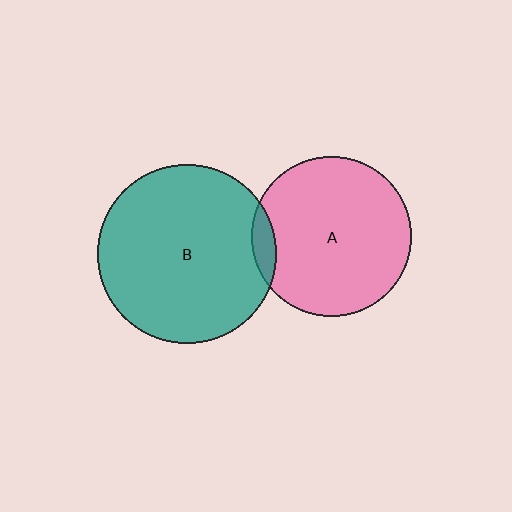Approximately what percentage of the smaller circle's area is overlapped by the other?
Approximately 5%.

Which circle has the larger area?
Circle B (teal).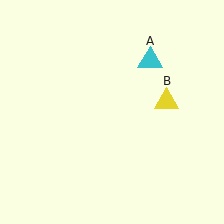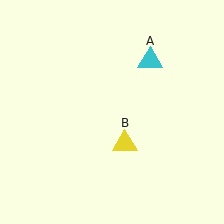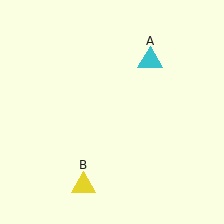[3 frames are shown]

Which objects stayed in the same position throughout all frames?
Cyan triangle (object A) remained stationary.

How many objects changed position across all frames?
1 object changed position: yellow triangle (object B).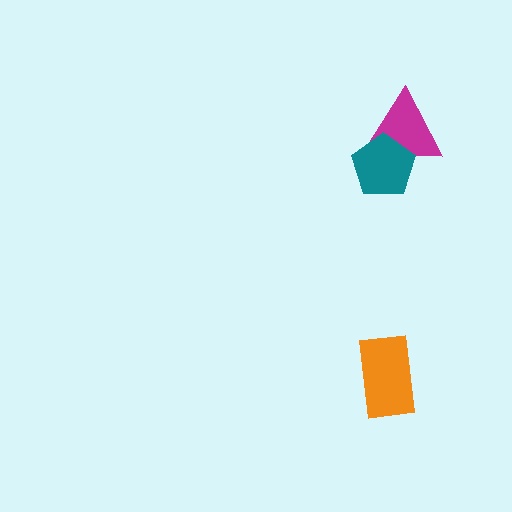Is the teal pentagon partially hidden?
No, no other shape covers it.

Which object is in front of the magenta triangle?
The teal pentagon is in front of the magenta triangle.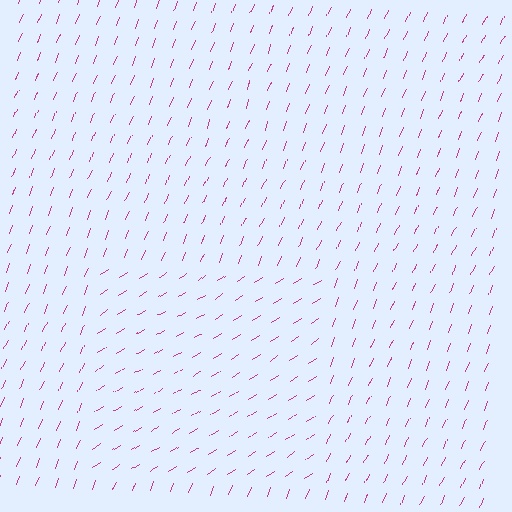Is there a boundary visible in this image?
Yes, there is a texture boundary formed by a change in line orientation.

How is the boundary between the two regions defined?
The boundary is defined purely by a change in line orientation (approximately 35 degrees difference). All lines are the same color and thickness.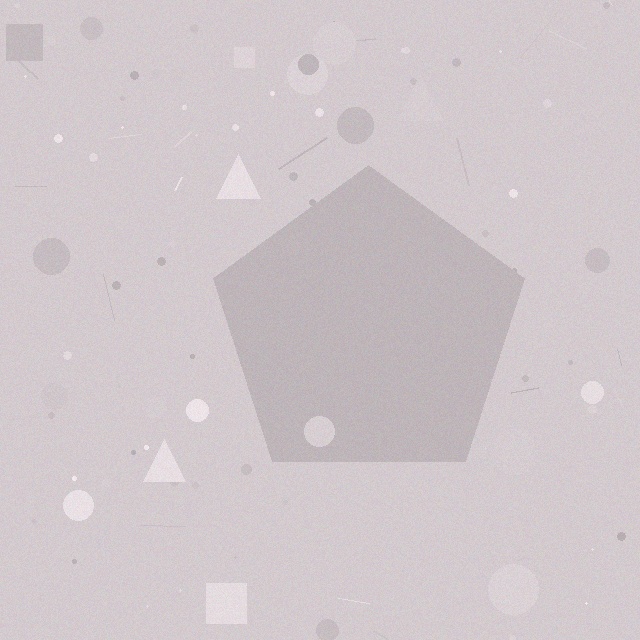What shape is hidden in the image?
A pentagon is hidden in the image.